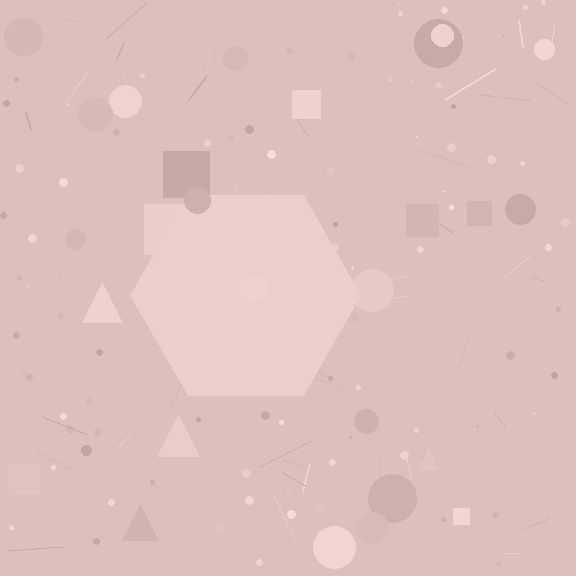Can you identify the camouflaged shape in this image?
The camouflaged shape is a hexagon.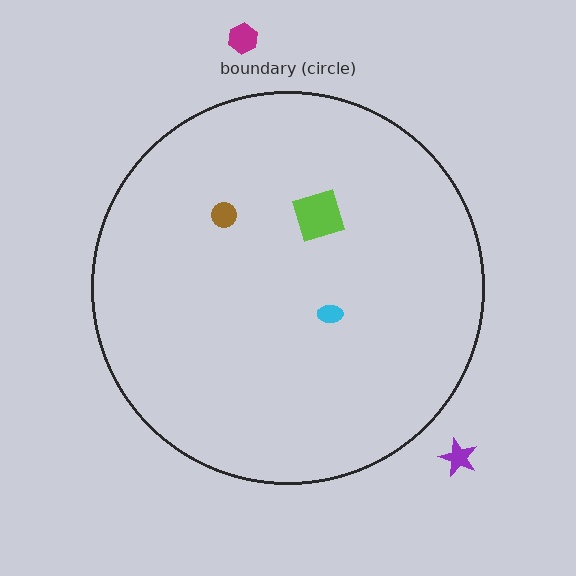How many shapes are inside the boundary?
3 inside, 2 outside.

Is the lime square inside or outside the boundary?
Inside.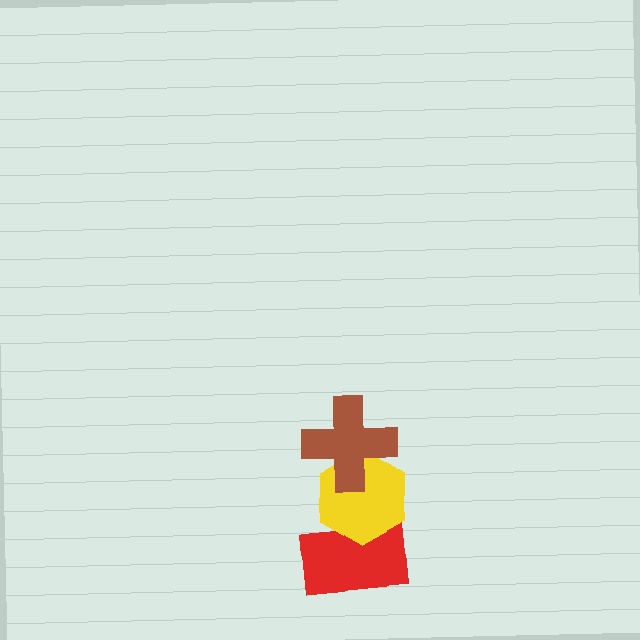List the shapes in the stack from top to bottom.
From top to bottom: the brown cross, the yellow hexagon, the red rectangle.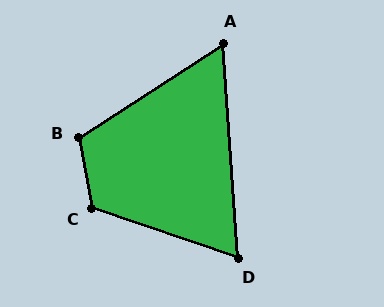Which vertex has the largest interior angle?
C, at approximately 119 degrees.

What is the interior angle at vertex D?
Approximately 68 degrees (acute).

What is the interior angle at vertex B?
Approximately 112 degrees (obtuse).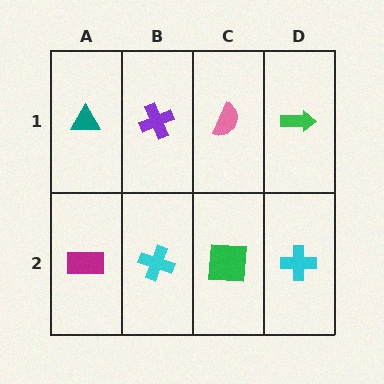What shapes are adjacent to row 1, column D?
A cyan cross (row 2, column D), a pink semicircle (row 1, column C).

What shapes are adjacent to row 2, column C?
A pink semicircle (row 1, column C), a cyan cross (row 2, column B), a cyan cross (row 2, column D).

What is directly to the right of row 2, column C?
A cyan cross.